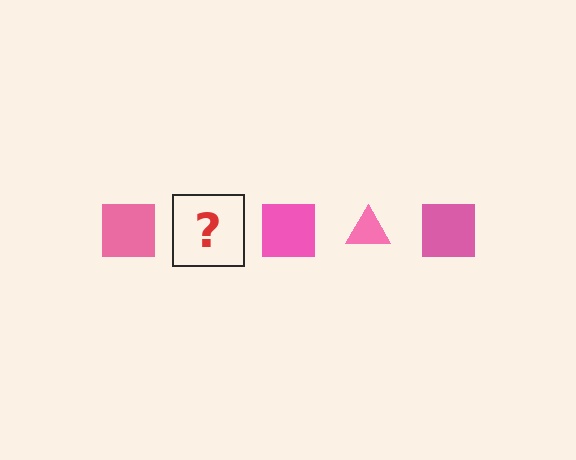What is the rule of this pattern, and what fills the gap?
The rule is that the pattern cycles through square, triangle shapes in pink. The gap should be filled with a pink triangle.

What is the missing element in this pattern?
The missing element is a pink triangle.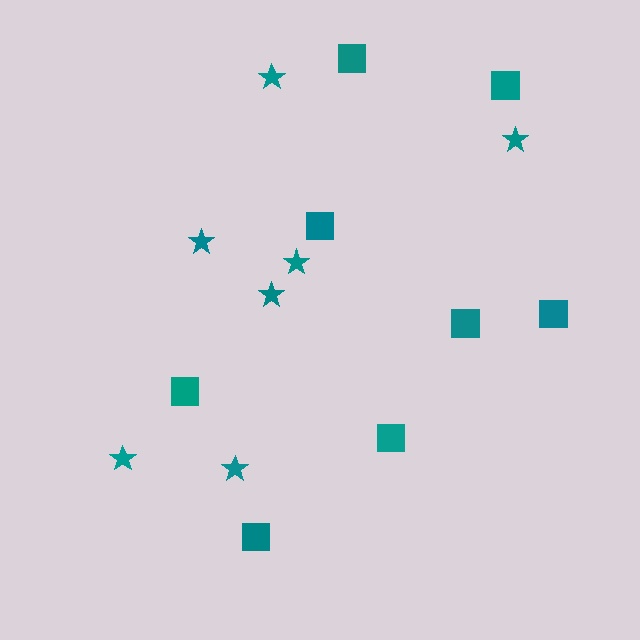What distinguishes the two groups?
There are 2 groups: one group of stars (7) and one group of squares (8).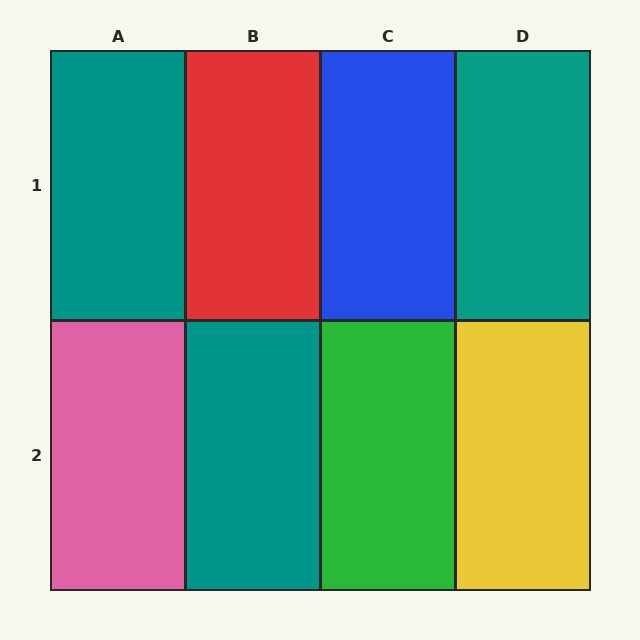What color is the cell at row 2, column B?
Teal.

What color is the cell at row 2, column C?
Green.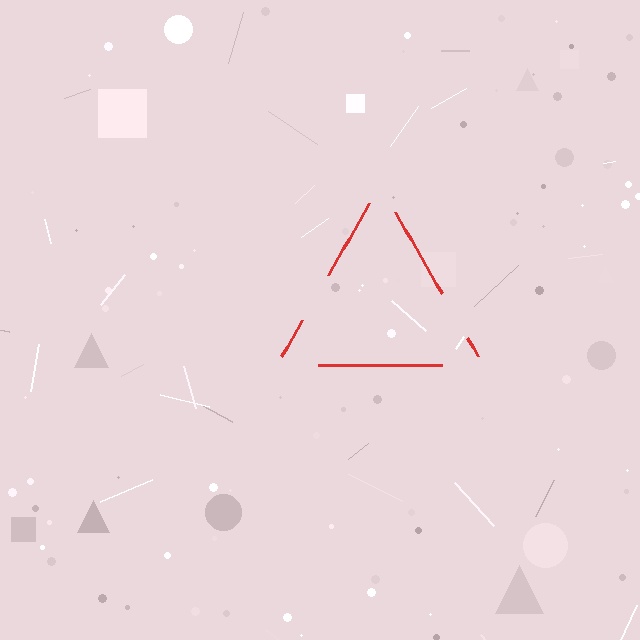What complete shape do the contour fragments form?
The contour fragments form a triangle.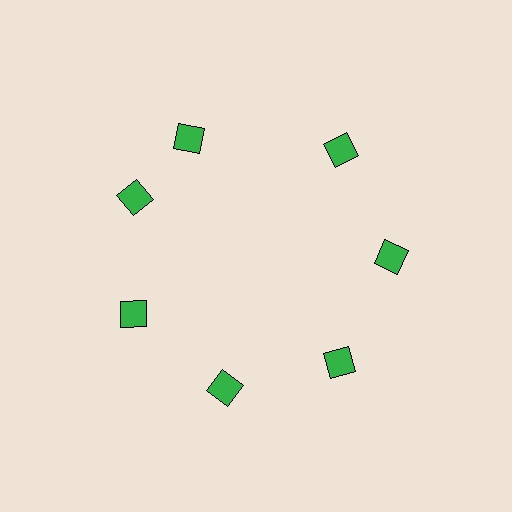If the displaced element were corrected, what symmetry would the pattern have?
It would have 7-fold rotational symmetry — the pattern would map onto itself every 51 degrees.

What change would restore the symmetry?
The symmetry would be restored by rotating it back into even spacing with its neighbors so that all 7 diamonds sit at equal angles and equal distance from the center.